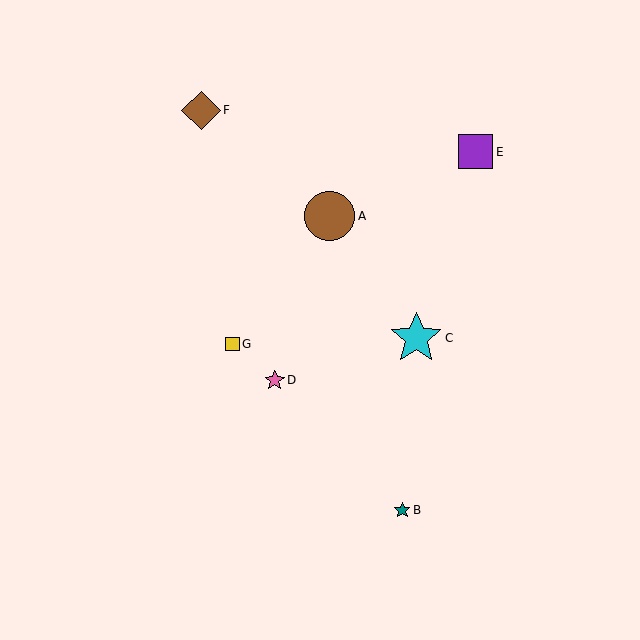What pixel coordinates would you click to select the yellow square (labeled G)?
Click at (233, 344) to select the yellow square G.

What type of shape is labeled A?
Shape A is a brown circle.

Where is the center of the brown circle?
The center of the brown circle is at (330, 216).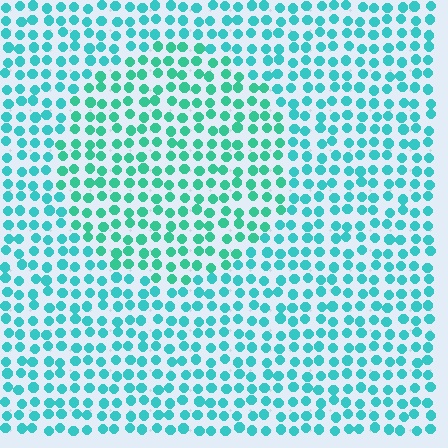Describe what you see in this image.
The image is filled with small cyan elements in a uniform arrangement. A circle-shaped region is visible where the elements are tinted to a slightly different hue, forming a subtle color boundary.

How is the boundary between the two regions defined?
The boundary is defined purely by a slight shift in hue (about 20 degrees). Spacing, size, and orientation are identical on both sides.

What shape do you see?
I see a circle.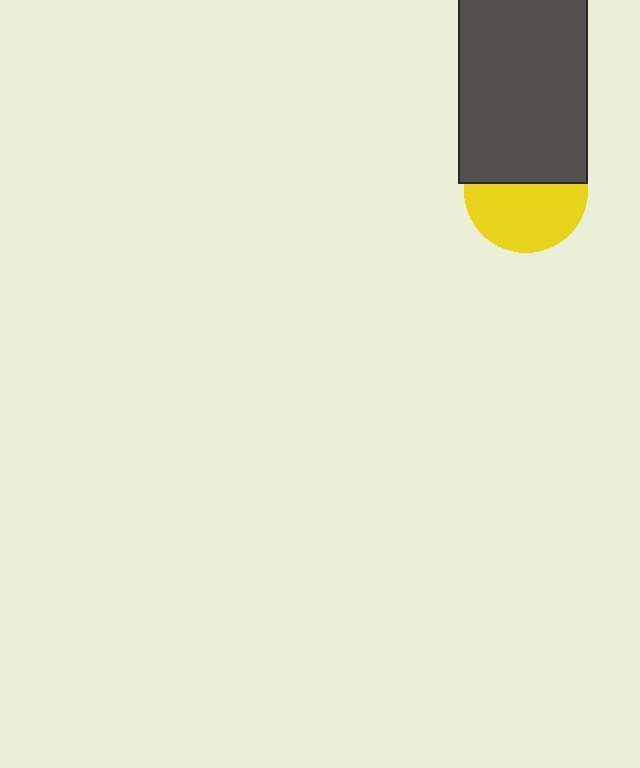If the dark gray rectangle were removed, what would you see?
You would see the complete yellow circle.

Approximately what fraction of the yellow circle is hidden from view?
Roughly 42% of the yellow circle is hidden behind the dark gray rectangle.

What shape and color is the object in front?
The object in front is a dark gray rectangle.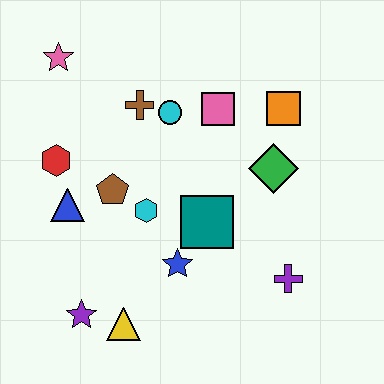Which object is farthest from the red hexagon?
The purple cross is farthest from the red hexagon.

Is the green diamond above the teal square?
Yes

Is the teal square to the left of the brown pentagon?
No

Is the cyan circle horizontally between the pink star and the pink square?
Yes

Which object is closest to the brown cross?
The cyan circle is closest to the brown cross.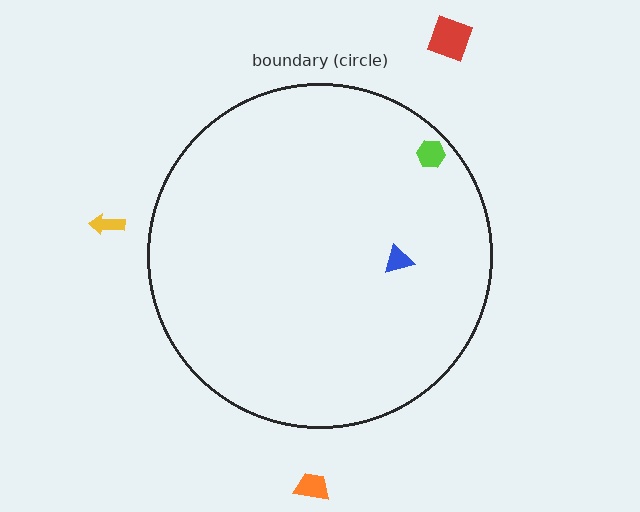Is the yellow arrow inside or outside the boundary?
Outside.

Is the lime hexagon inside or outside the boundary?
Inside.